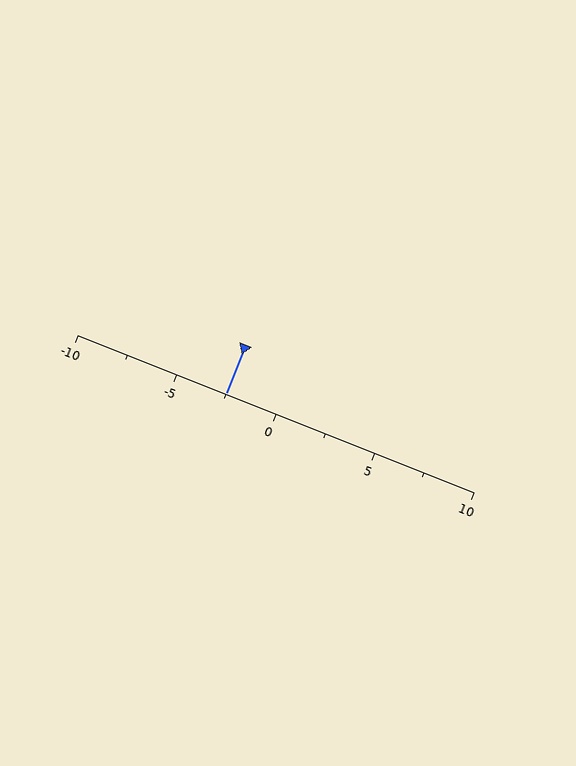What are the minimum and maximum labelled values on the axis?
The axis runs from -10 to 10.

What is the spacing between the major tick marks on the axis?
The major ticks are spaced 5 apart.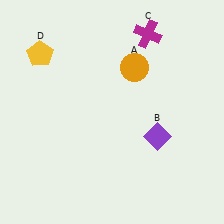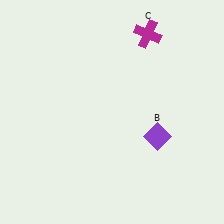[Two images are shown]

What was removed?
The orange circle (A), the yellow pentagon (D) were removed in Image 2.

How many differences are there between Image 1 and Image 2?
There are 2 differences between the two images.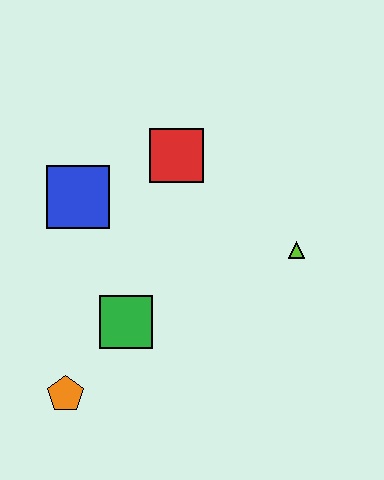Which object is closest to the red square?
The blue square is closest to the red square.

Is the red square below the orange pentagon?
No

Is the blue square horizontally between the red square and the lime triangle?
No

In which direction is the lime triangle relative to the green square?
The lime triangle is to the right of the green square.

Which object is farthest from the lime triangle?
The orange pentagon is farthest from the lime triangle.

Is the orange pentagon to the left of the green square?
Yes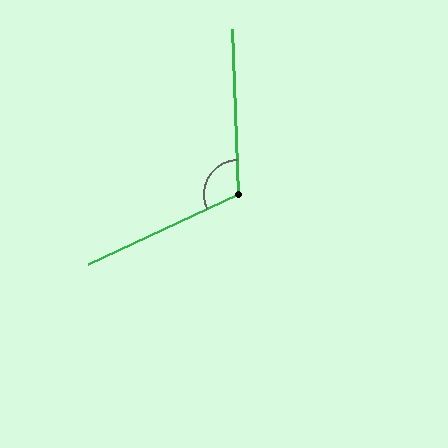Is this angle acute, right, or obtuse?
It is obtuse.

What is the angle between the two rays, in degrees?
Approximately 113 degrees.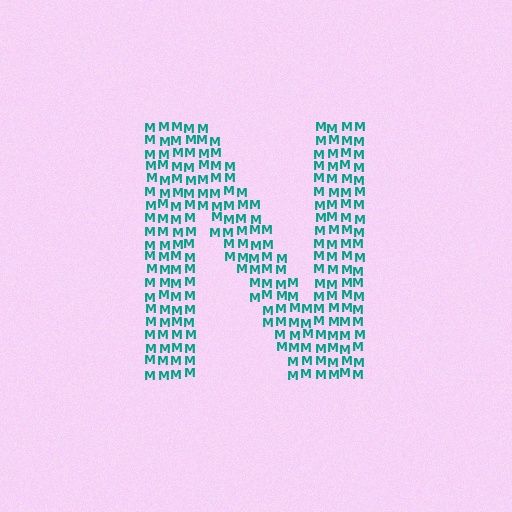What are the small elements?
The small elements are letter M's.